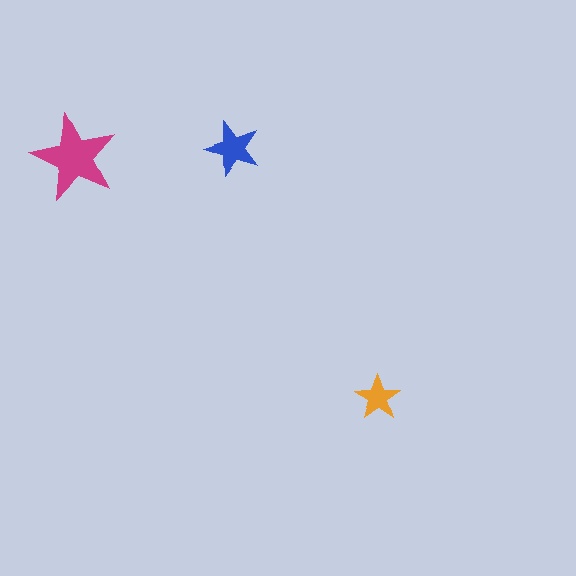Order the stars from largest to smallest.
the magenta one, the blue one, the orange one.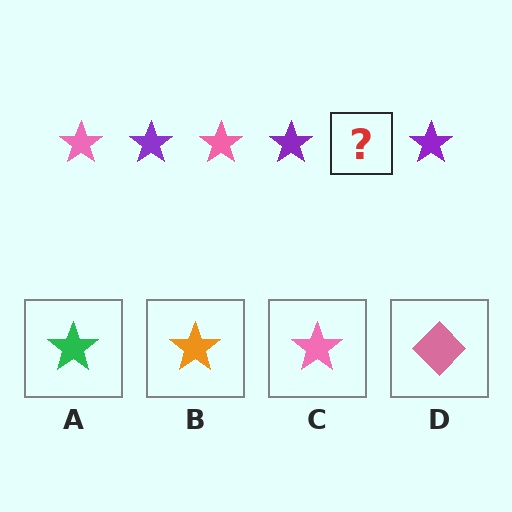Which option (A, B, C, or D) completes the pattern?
C.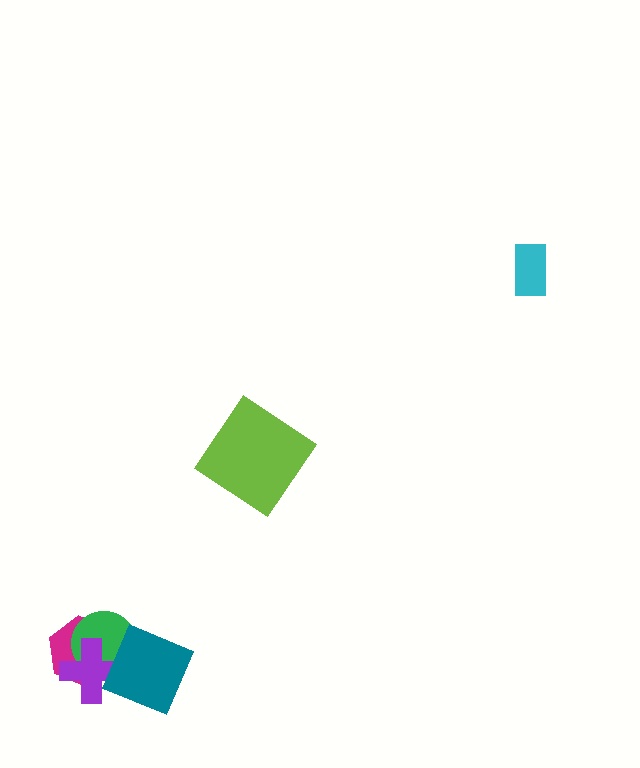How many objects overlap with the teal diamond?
3 objects overlap with the teal diamond.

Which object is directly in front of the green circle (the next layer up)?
The purple cross is directly in front of the green circle.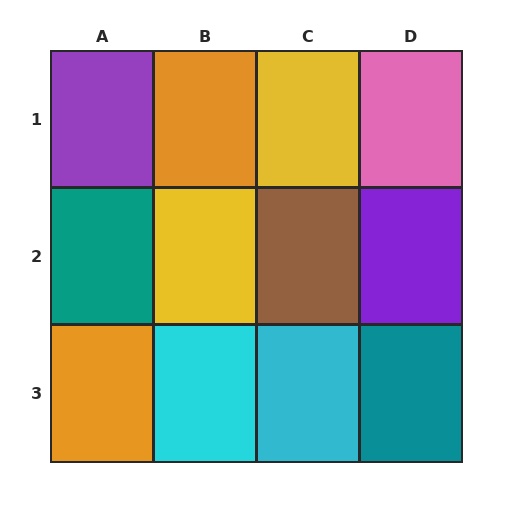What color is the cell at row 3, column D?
Teal.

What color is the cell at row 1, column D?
Pink.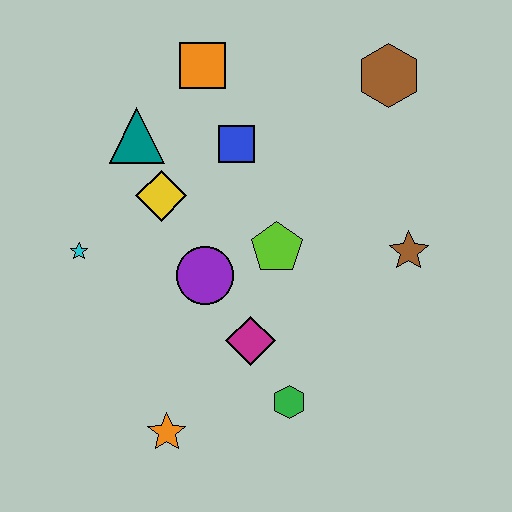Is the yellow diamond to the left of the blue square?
Yes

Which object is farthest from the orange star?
The brown hexagon is farthest from the orange star.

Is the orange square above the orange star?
Yes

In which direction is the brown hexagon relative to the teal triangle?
The brown hexagon is to the right of the teal triangle.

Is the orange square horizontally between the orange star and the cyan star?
No